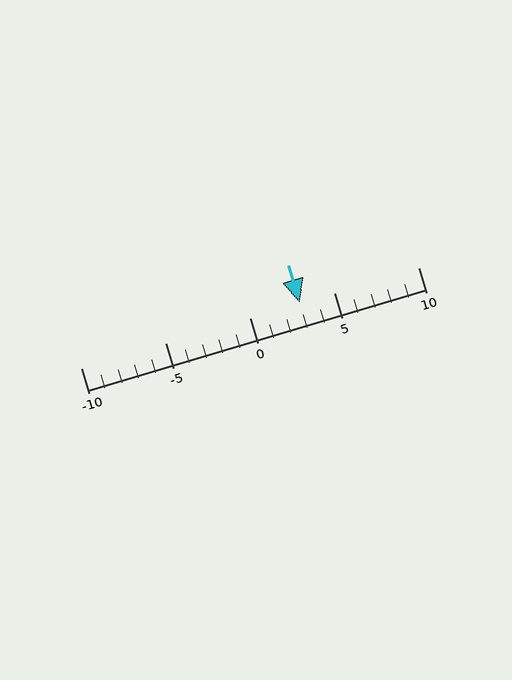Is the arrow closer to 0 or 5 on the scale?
The arrow is closer to 5.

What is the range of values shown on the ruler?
The ruler shows values from -10 to 10.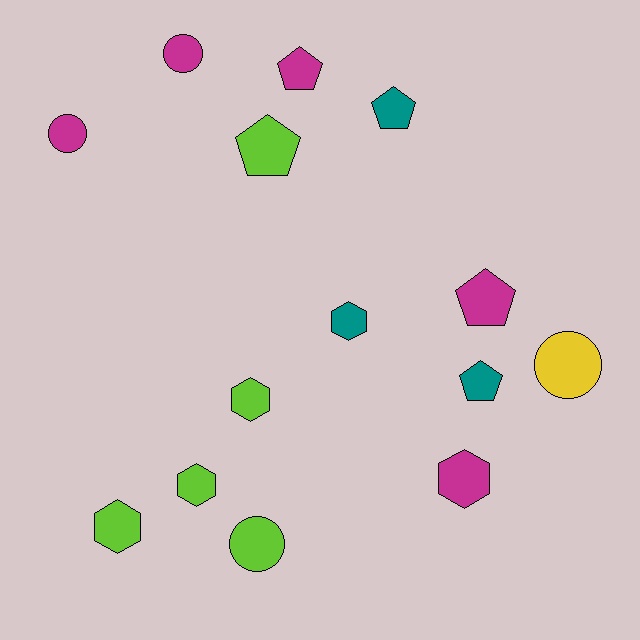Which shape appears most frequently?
Pentagon, with 5 objects.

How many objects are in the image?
There are 14 objects.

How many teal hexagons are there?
There is 1 teal hexagon.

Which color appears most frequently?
Magenta, with 5 objects.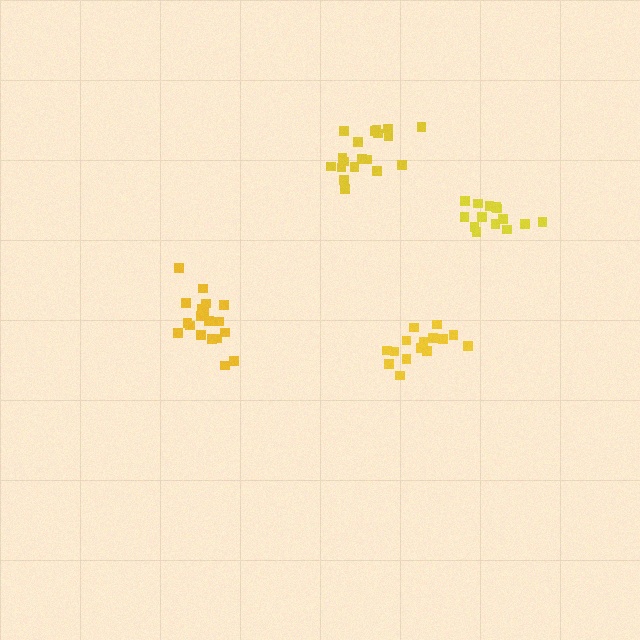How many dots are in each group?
Group 1: 19 dots, Group 2: 15 dots, Group 3: 19 dots, Group 4: 14 dots (67 total).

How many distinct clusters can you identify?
There are 4 distinct clusters.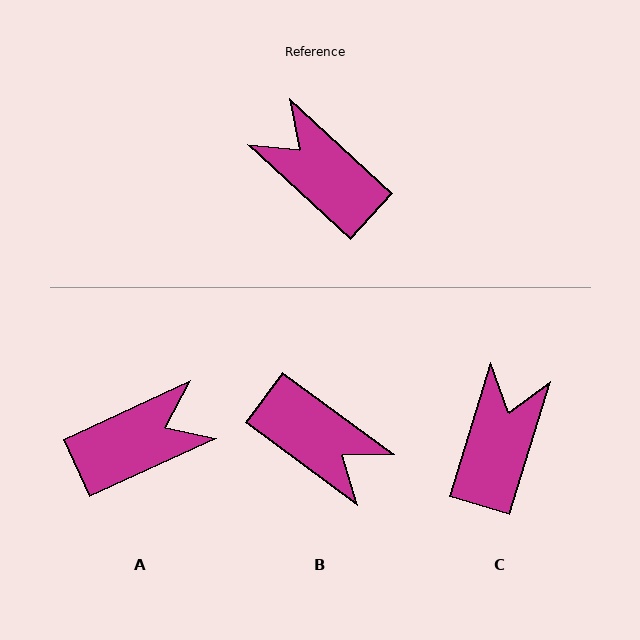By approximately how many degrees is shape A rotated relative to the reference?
Approximately 113 degrees clockwise.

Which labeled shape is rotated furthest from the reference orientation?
B, about 174 degrees away.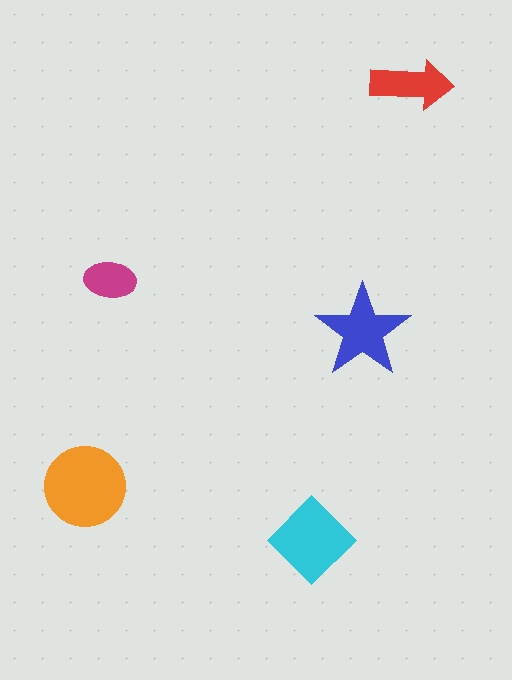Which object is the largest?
The orange circle.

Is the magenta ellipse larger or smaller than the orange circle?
Smaller.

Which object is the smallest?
The magenta ellipse.